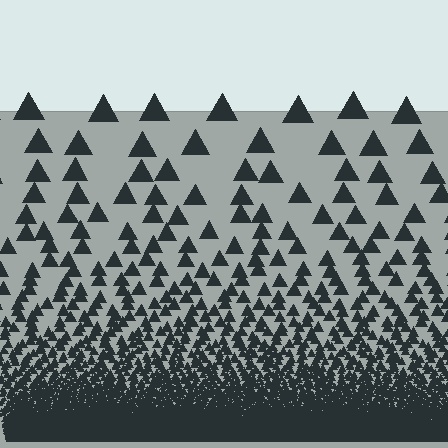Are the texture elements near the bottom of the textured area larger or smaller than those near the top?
Smaller. The gradient is inverted — elements near the bottom are smaller and denser.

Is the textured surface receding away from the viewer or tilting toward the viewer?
The surface appears to tilt toward the viewer. Texture elements get larger and sparser toward the top.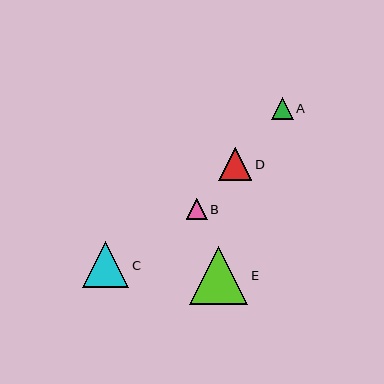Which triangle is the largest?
Triangle E is the largest with a size of approximately 58 pixels.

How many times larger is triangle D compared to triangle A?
Triangle D is approximately 1.5 times the size of triangle A.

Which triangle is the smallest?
Triangle B is the smallest with a size of approximately 20 pixels.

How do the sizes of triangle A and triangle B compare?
Triangle A and triangle B are approximately the same size.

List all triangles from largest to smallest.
From largest to smallest: E, C, D, A, B.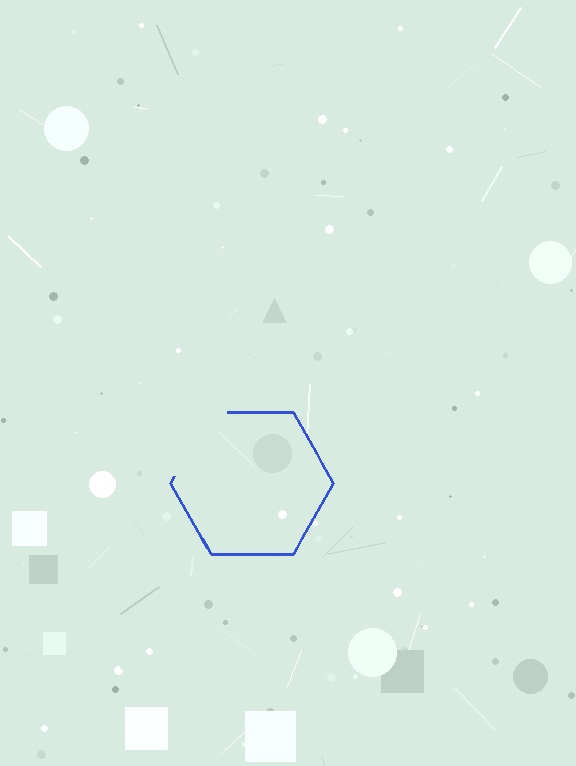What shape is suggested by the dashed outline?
The dashed outline suggests a hexagon.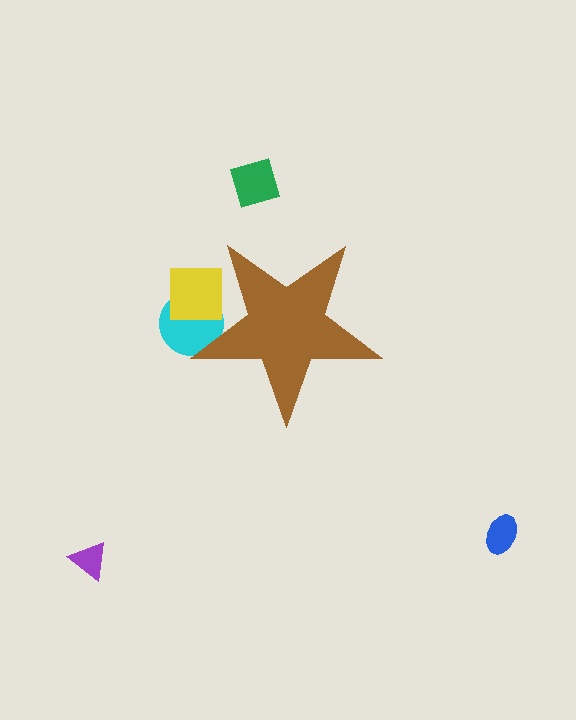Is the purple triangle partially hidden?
No, the purple triangle is fully visible.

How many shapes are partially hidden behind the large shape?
2 shapes are partially hidden.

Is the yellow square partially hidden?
Yes, the yellow square is partially hidden behind the brown star.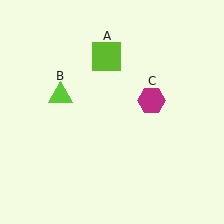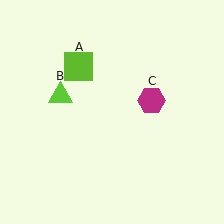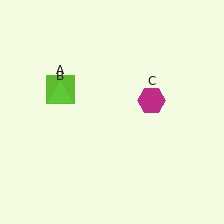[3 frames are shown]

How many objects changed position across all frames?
1 object changed position: lime square (object A).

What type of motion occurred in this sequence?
The lime square (object A) rotated counterclockwise around the center of the scene.